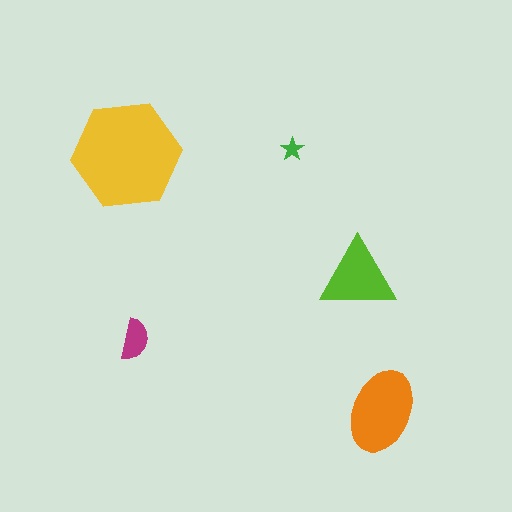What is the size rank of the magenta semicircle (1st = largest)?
4th.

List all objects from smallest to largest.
The green star, the magenta semicircle, the lime triangle, the orange ellipse, the yellow hexagon.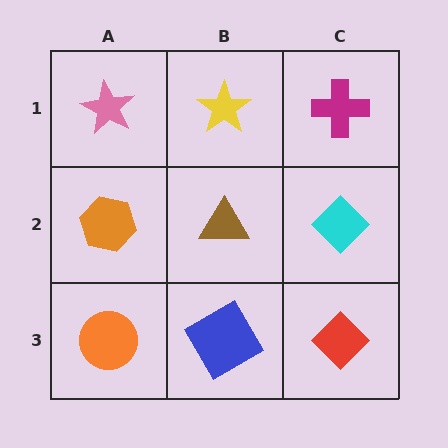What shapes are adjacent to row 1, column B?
A brown triangle (row 2, column B), a pink star (row 1, column A), a magenta cross (row 1, column C).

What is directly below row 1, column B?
A brown triangle.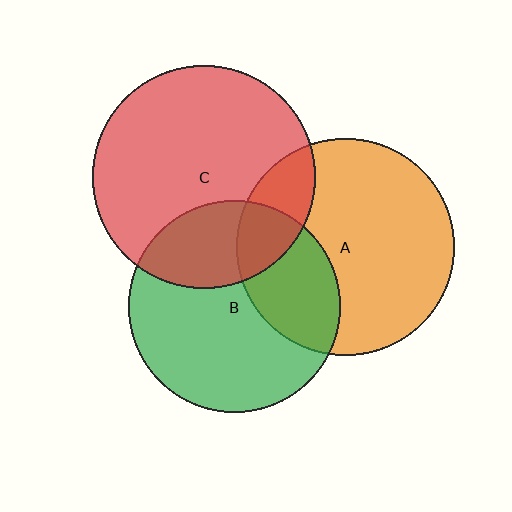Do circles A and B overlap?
Yes.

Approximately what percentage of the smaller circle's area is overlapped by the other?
Approximately 30%.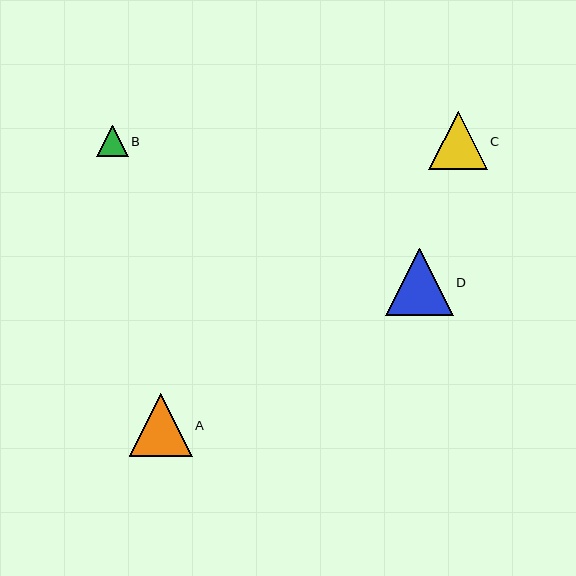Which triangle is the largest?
Triangle D is the largest with a size of approximately 67 pixels.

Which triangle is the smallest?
Triangle B is the smallest with a size of approximately 31 pixels.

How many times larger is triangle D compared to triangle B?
Triangle D is approximately 2.2 times the size of triangle B.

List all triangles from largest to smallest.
From largest to smallest: D, A, C, B.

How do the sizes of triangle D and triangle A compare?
Triangle D and triangle A are approximately the same size.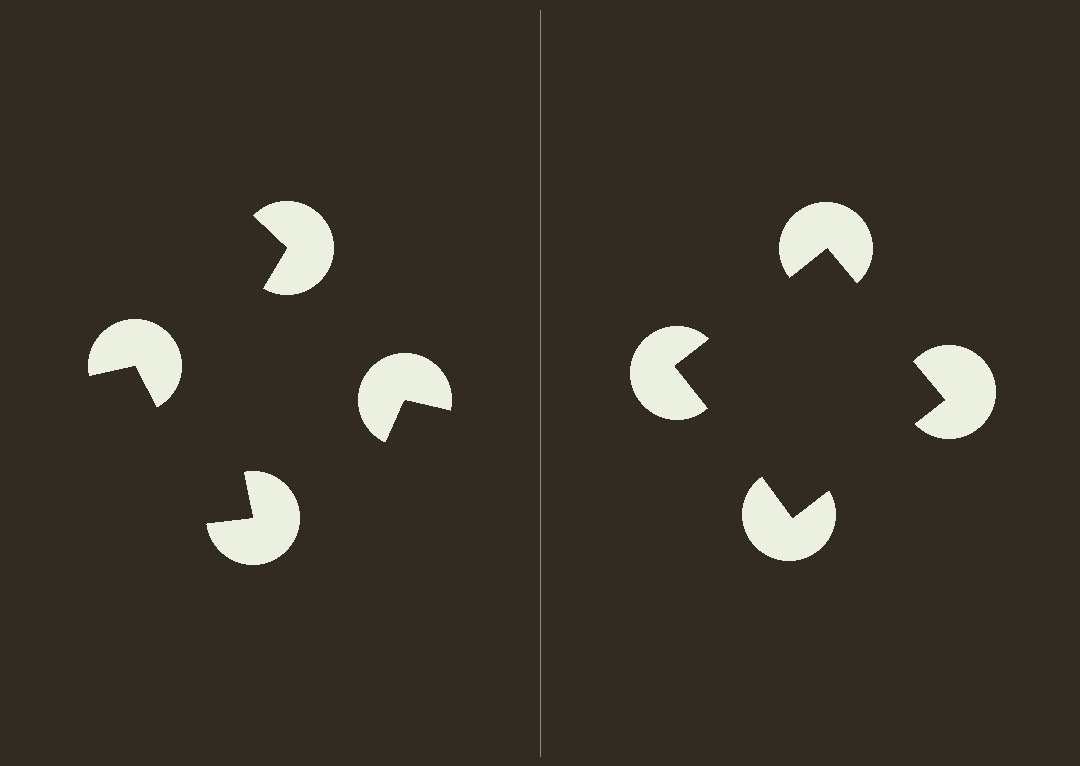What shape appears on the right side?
An illusory square.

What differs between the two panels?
The pac-man discs are positioned identically on both sides; only the wedge orientations differ. On the right they align to a square; on the left they are misaligned.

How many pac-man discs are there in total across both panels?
8 — 4 on each side.